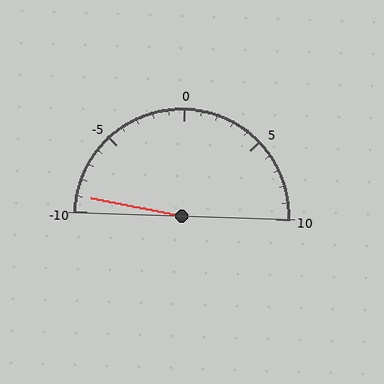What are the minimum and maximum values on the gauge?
The gauge ranges from -10 to 10.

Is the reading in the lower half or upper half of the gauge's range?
The reading is in the lower half of the range (-10 to 10).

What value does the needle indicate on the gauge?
The needle indicates approximately -9.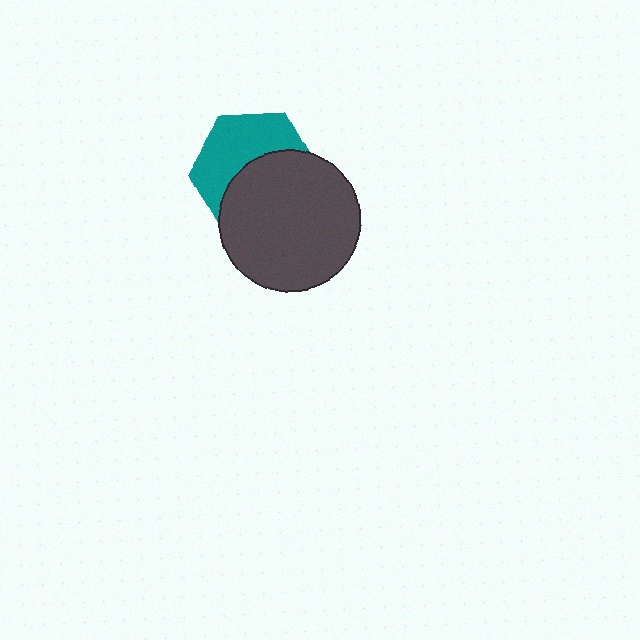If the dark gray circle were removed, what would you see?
You would see the complete teal hexagon.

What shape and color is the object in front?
The object in front is a dark gray circle.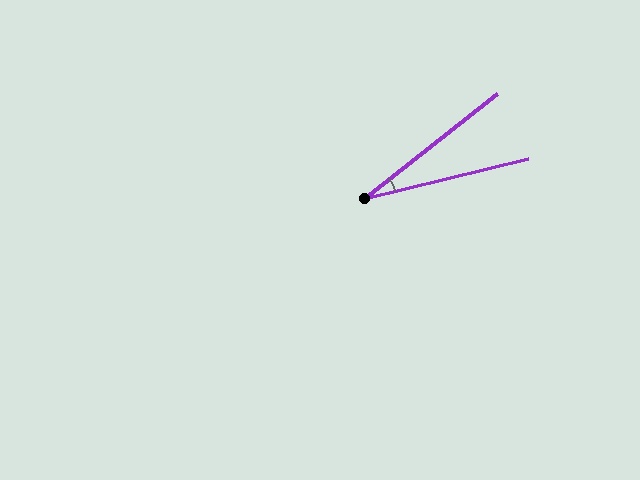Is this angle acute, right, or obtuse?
It is acute.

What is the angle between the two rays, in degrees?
Approximately 25 degrees.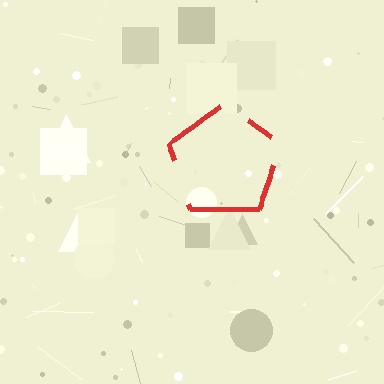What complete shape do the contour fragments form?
The contour fragments form a pentagon.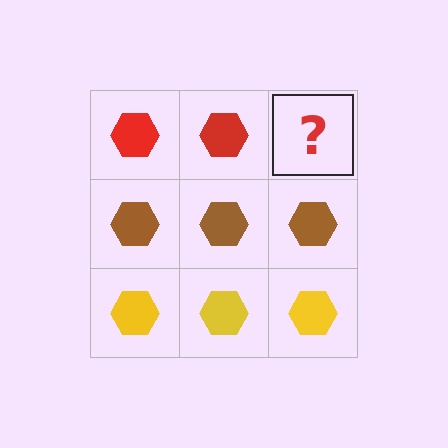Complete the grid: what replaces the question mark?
The question mark should be replaced with a red hexagon.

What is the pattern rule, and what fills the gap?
The rule is that each row has a consistent color. The gap should be filled with a red hexagon.